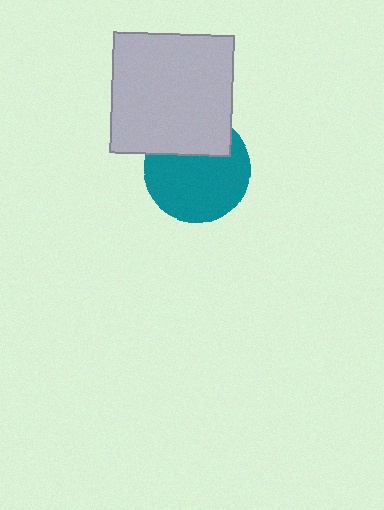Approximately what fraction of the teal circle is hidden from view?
Roughly 31% of the teal circle is hidden behind the light gray square.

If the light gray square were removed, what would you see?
You would see the complete teal circle.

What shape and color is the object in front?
The object in front is a light gray square.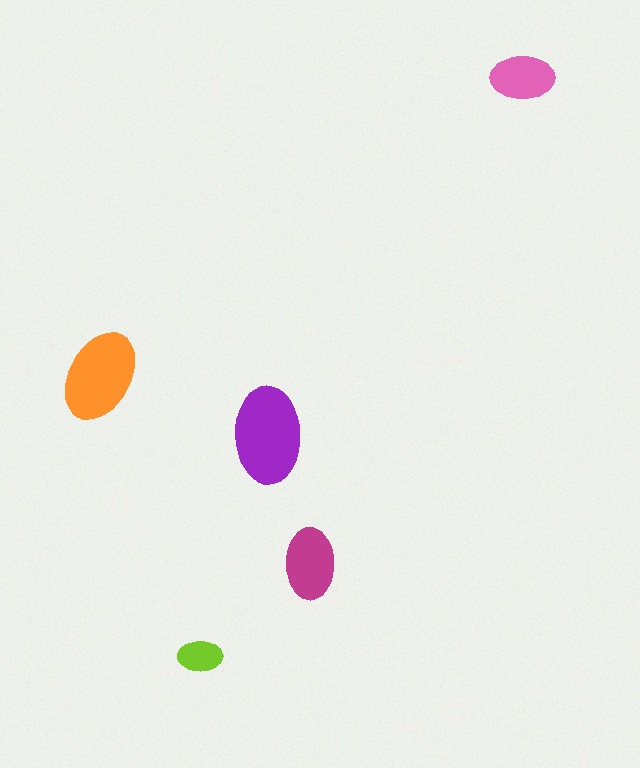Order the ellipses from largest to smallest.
the purple one, the orange one, the magenta one, the pink one, the lime one.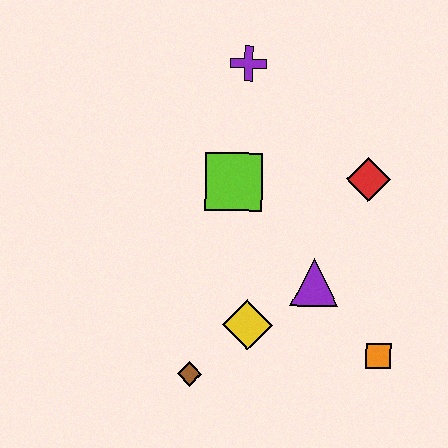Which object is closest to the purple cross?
The lime square is closest to the purple cross.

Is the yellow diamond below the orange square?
No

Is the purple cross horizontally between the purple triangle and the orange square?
No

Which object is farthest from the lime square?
The orange square is farthest from the lime square.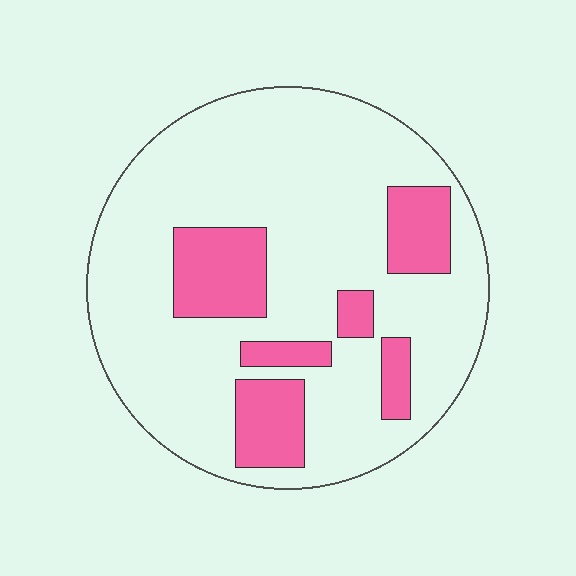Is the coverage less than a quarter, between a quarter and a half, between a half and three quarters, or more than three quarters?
Less than a quarter.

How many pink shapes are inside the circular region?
6.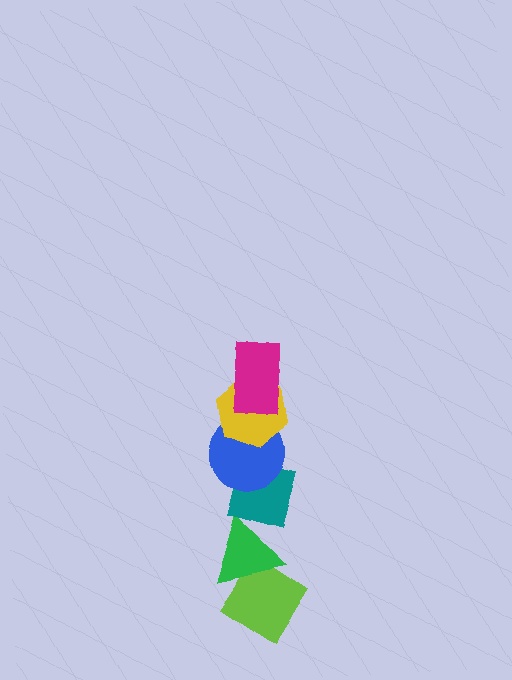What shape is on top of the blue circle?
The yellow hexagon is on top of the blue circle.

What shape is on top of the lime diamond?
The green triangle is on top of the lime diamond.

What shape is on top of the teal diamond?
The blue circle is on top of the teal diamond.